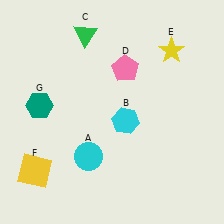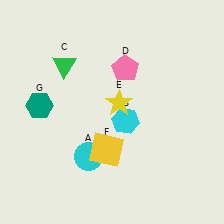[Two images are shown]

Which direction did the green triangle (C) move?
The green triangle (C) moved down.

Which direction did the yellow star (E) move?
The yellow star (E) moved down.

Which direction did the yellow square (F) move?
The yellow square (F) moved right.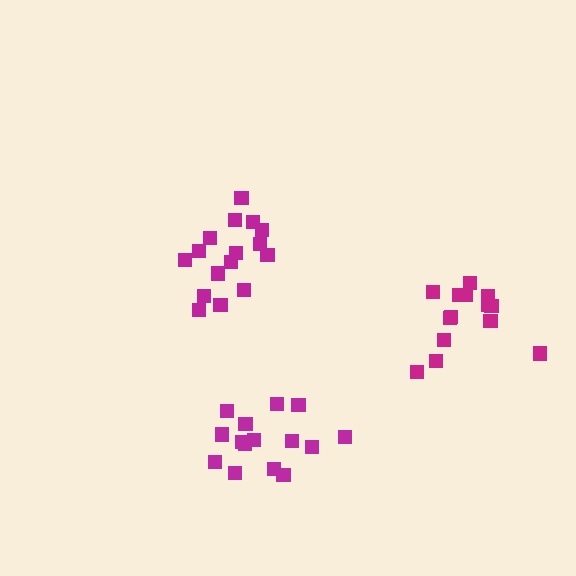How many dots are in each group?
Group 1: 14 dots, Group 2: 15 dots, Group 3: 16 dots (45 total).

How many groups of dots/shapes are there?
There are 3 groups.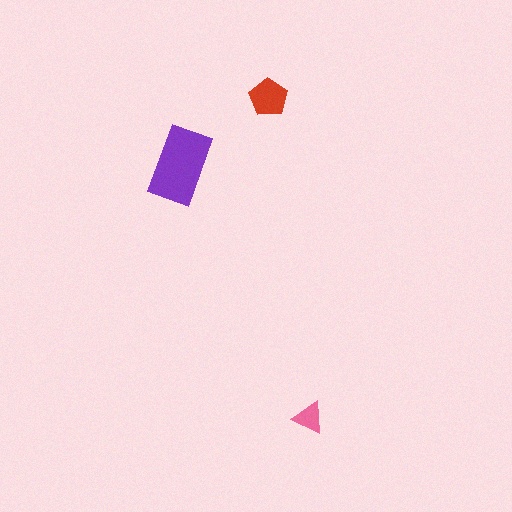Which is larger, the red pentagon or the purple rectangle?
The purple rectangle.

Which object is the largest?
The purple rectangle.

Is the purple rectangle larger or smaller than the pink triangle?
Larger.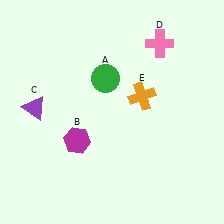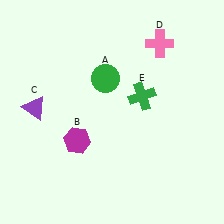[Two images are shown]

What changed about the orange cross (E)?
In Image 1, E is orange. In Image 2, it changed to green.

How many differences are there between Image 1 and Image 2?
There is 1 difference between the two images.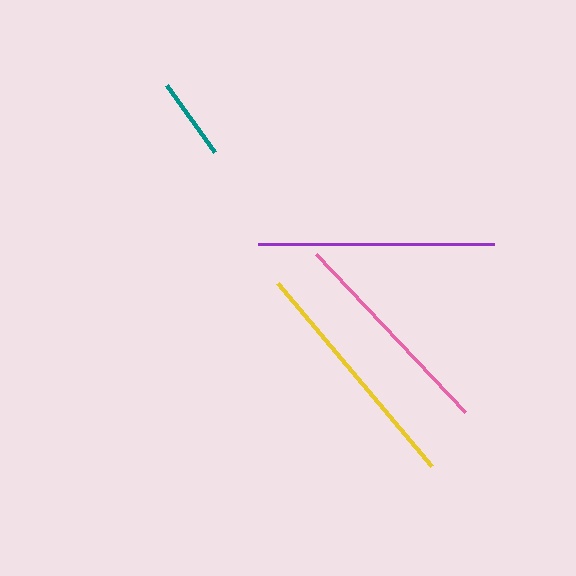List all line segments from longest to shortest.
From longest to shortest: yellow, purple, pink, teal.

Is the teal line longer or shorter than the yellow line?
The yellow line is longer than the teal line.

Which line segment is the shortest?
The teal line is the shortest at approximately 82 pixels.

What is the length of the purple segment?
The purple segment is approximately 236 pixels long.